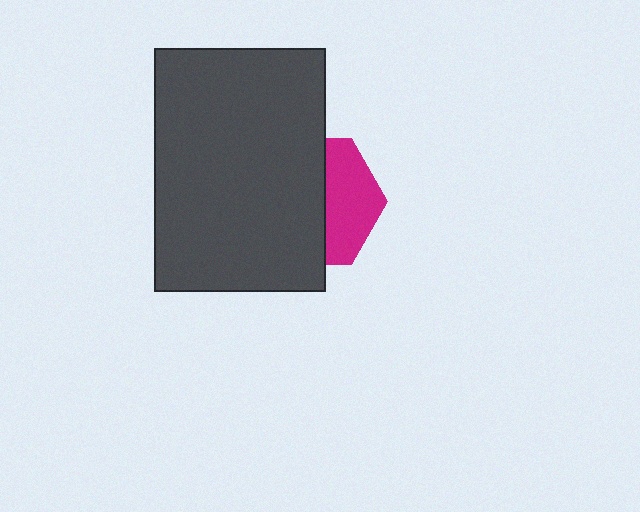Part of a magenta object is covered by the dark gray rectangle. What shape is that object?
It is a hexagon.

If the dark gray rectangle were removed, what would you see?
You would see the complete magenta hexagon.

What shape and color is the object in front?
The object in front is a dark gray rectangle.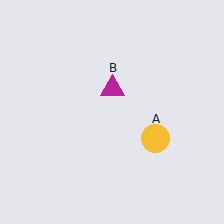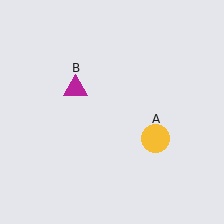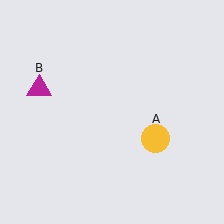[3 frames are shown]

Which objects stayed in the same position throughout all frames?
Yellow circle (object A) remained stationary.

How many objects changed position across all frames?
1 object changed position: magenta triangle (object B).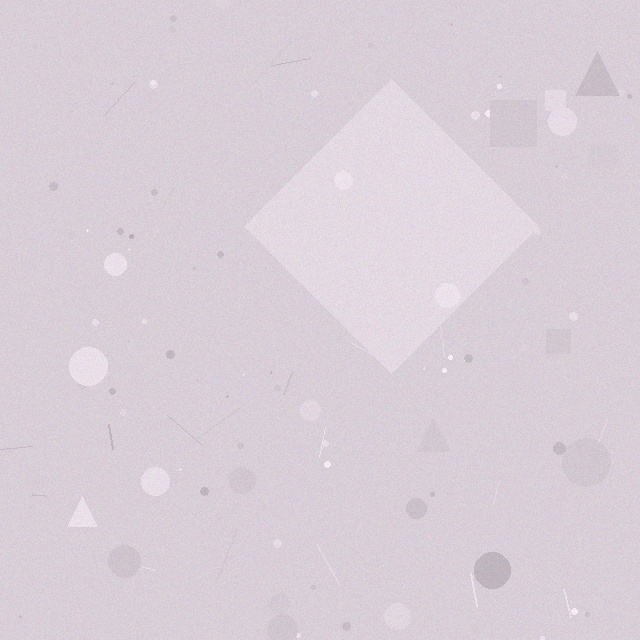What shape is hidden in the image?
A diamond is hidden in the image.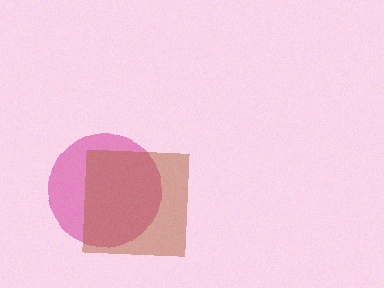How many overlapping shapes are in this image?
There are 2 overlapping shapes in the image.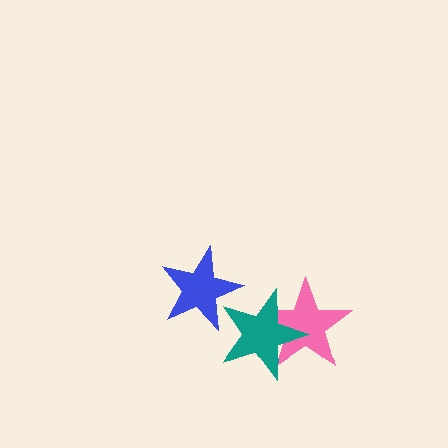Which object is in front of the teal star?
The blue star is in front of the teal star.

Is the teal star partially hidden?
Yes, it is partially covered by another shape.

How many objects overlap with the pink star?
1 object overlaps with the pink star.